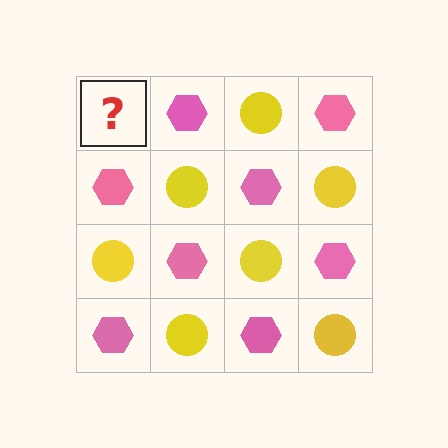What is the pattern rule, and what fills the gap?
The rule is that it alternates yellow circle and pink hexagon in a checkerboard pattern. The gap should be filled with a yellow circle.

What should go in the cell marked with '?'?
The missing cell should contain a yellow circle.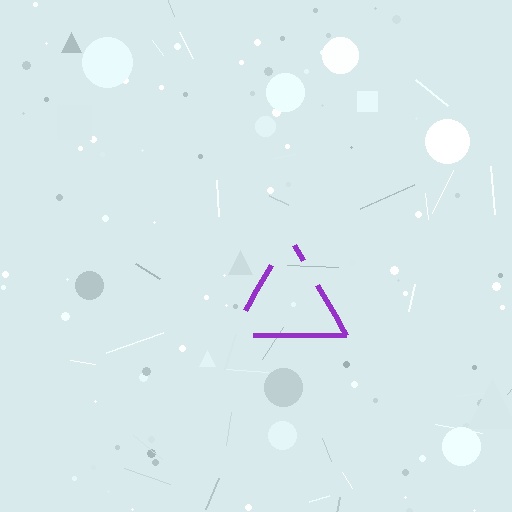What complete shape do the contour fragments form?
The contour fragments form a triangle.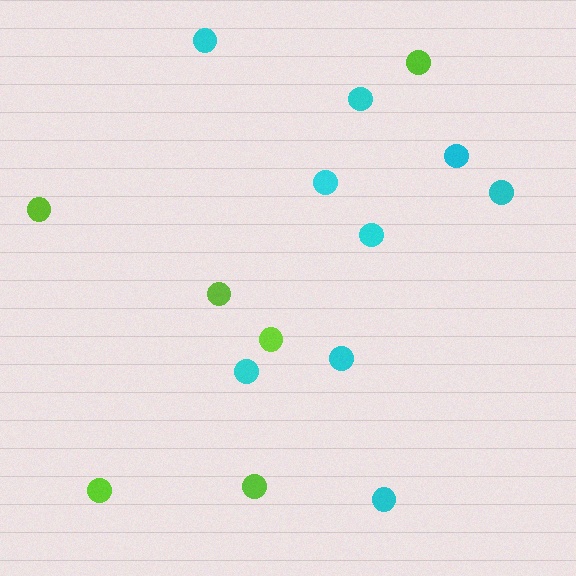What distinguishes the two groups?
There are 2 groups: one group of lime circles (6) and one group of cyan circles (9).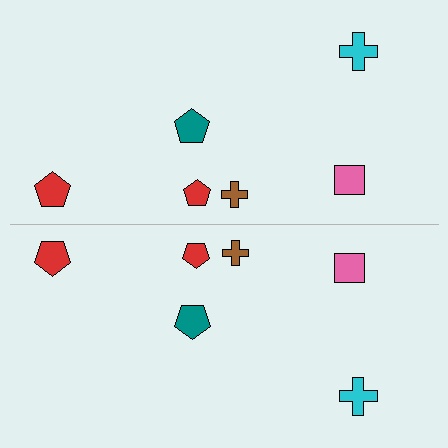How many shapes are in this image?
There are 12 shapes in this image.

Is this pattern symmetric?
Yes, this pattern has bilateral (reflection) symmetry.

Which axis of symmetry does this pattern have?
The pattern has a horizontal axis of symmetry running through the center of the image.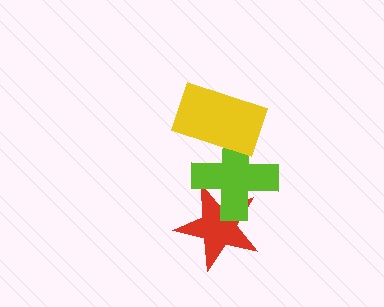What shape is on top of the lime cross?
The yellow rectangle is on top of the lime cross.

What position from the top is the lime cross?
The lime cross is 2nd from the top.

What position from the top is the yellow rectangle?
The yellow rectangle is 1st from the top.